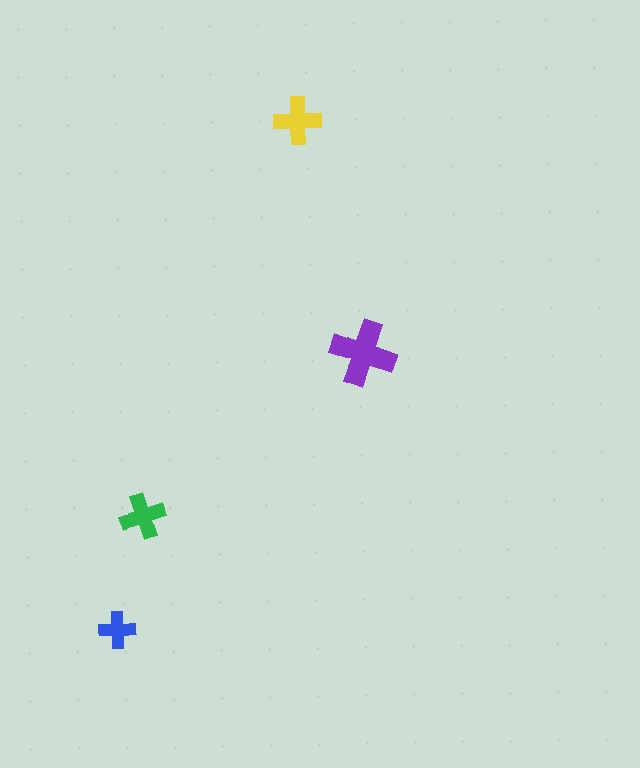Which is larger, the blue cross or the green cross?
The green one.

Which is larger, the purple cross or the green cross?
The purple one.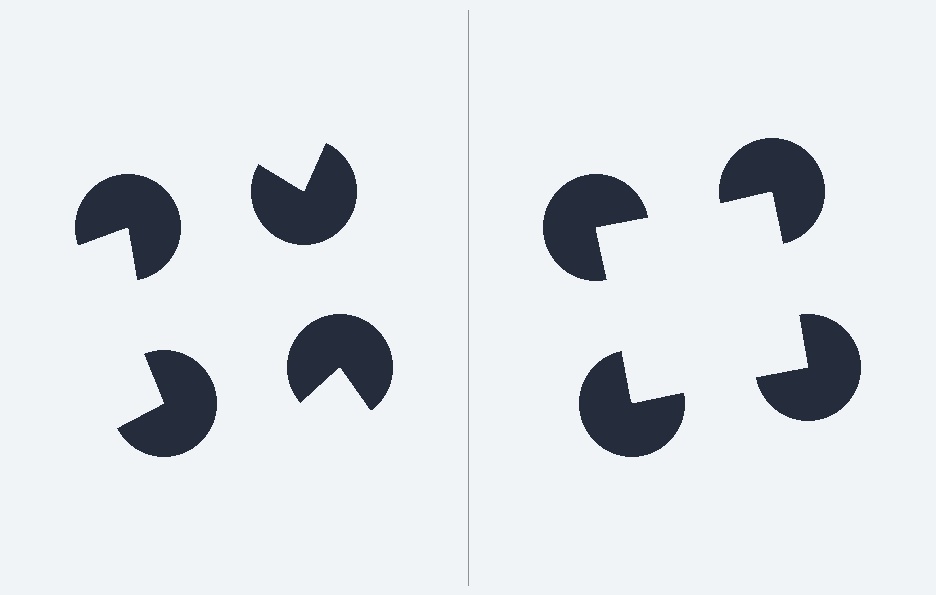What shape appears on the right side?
An illusory square.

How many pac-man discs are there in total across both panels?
8 — 4 on each side.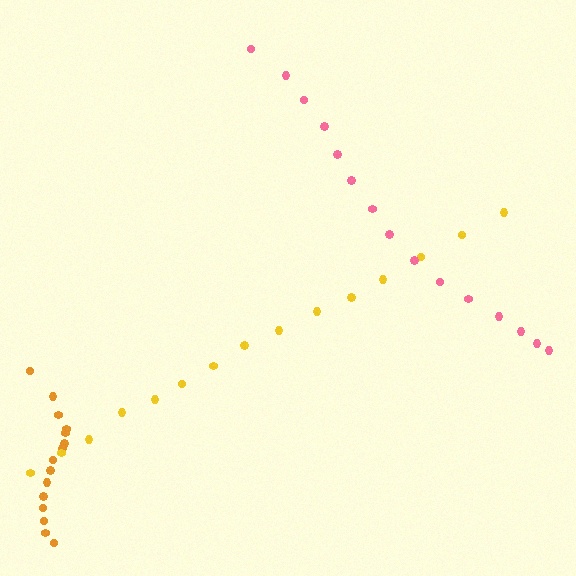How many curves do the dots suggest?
There are 3 distinct paths.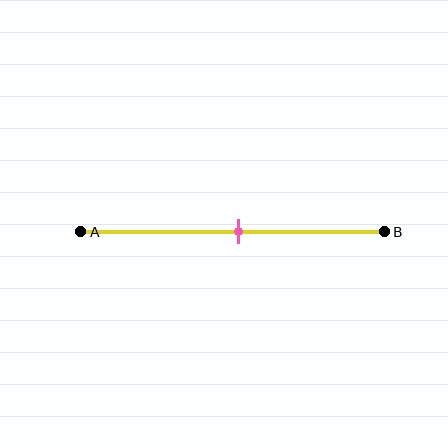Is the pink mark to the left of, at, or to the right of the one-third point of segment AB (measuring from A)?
The pink mark is to the right of the one-third point of segment AB.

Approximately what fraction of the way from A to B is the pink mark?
The pink mark is approximately 50% of the way from A to B.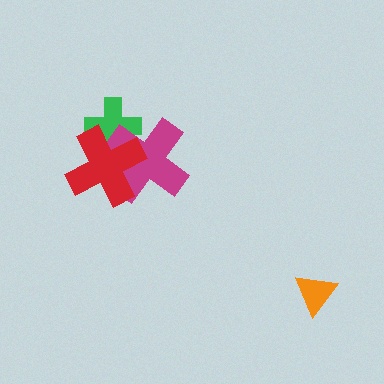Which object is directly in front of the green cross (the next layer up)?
The magenta cross is directly in front of the green cross.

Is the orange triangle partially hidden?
No, no other shape covers it.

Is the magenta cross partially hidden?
Yes, it is partially covered by another shape.